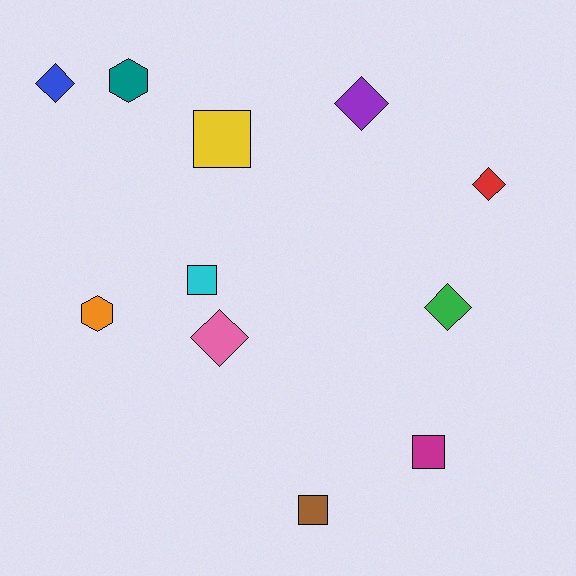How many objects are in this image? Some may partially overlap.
There are 11 objects.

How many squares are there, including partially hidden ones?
There are 4 squares.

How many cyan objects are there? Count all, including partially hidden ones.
There is 1 cyan object.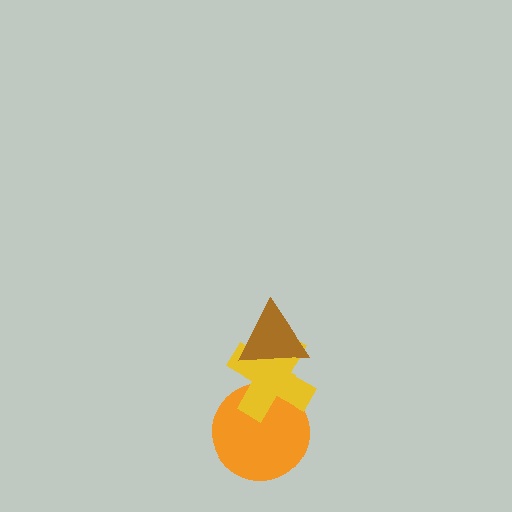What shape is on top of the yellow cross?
The brown triangle is on top of the yellow cross.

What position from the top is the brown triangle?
The brown triangle is 1st from the top.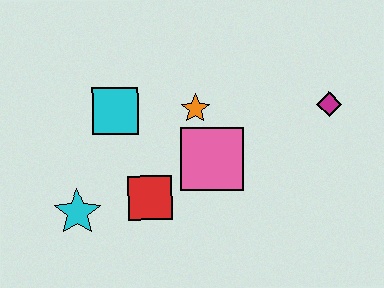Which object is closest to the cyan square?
The orange star is closest to the cyan square.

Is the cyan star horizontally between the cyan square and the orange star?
No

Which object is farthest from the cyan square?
The magenta diamond is farthest from the cyan square.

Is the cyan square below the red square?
No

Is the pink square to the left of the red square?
No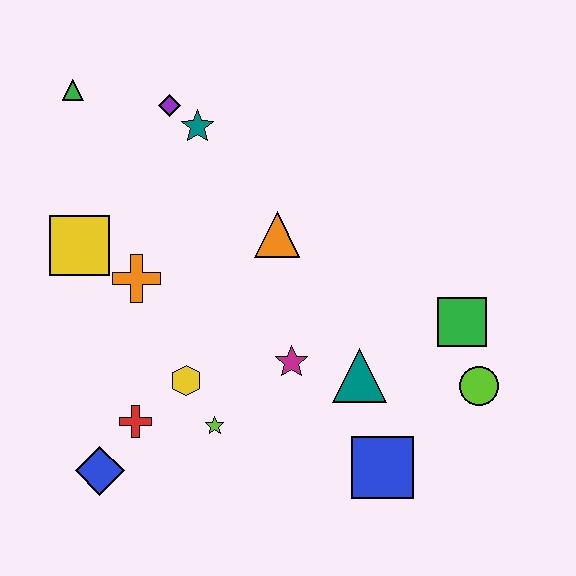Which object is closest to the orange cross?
The yellow square is closest to the orange cross.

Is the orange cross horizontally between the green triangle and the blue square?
Yes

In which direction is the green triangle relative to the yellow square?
The green triangle is above the yellow square.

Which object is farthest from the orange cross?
The lime circle is farthest from the orange cross.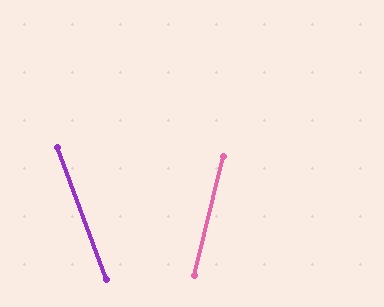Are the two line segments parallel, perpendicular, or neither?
Neither parallel nor perpendicular — they differ by about 34°.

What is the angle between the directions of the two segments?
Approximately 34 degrees.